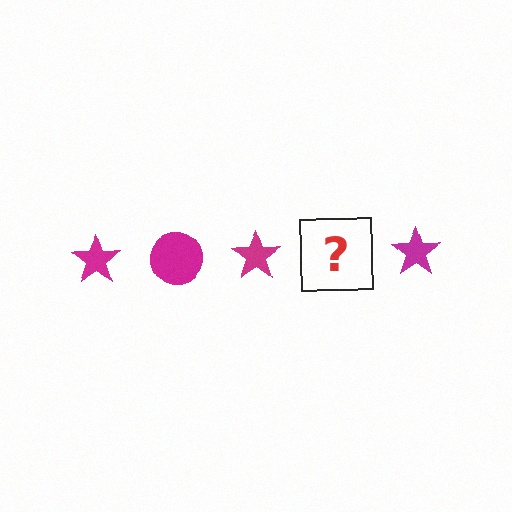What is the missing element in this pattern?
The missing element is a magenta circle.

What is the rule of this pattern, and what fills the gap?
The rule is that the pattern cycles through star, circle shapes in magenta. The gap should be filled with a magenta circle.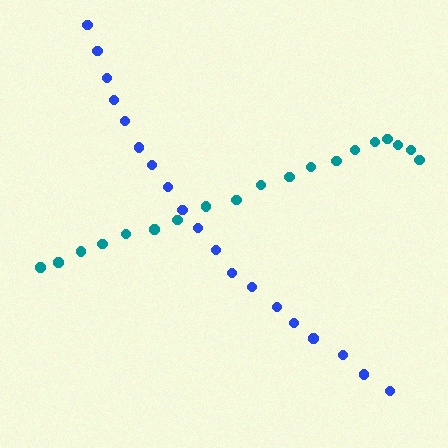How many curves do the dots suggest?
There are 2 distinct paths.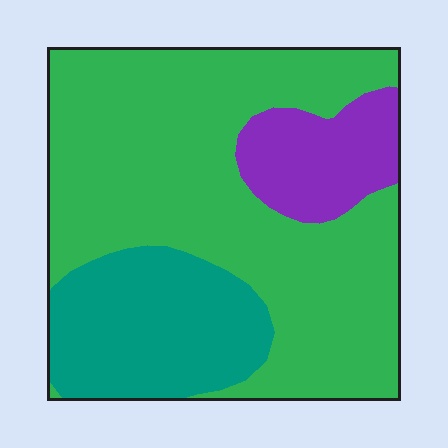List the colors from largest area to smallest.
From largest to smallest: green, teal, purple.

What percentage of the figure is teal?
Teal takes up less than a quarter of the figure.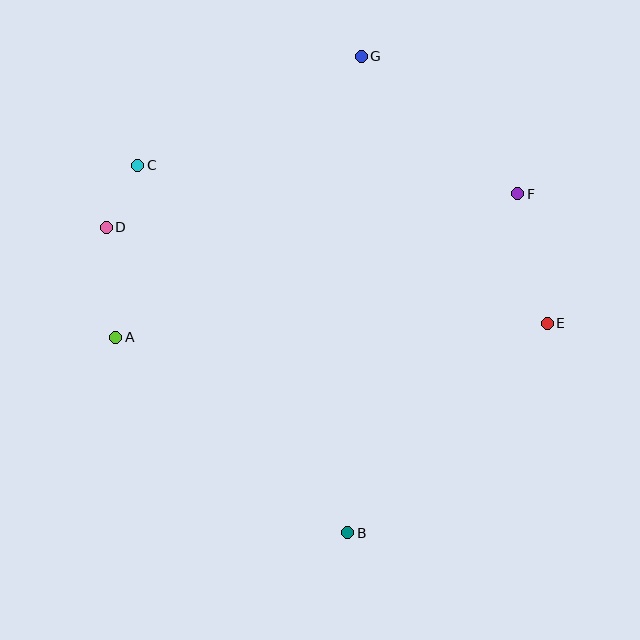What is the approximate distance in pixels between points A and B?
The distance between A and B is approximately 303 pixels.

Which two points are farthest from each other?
Points B and G are farthest from each other.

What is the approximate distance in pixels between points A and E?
The distance between A and E is approximately 432 pixels.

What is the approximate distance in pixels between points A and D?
The distance between A and D is approximately 110 pixels.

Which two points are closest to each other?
Points C and D are closest to each other.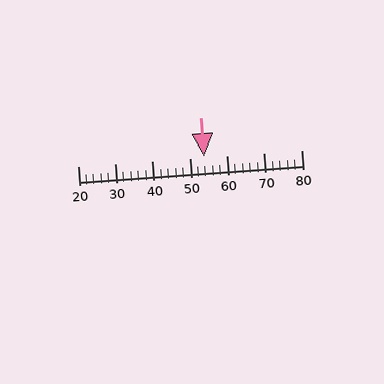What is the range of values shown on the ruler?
The ruler shows values from 20 to 80.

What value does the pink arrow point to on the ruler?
The pink arrow points to approximately 54.